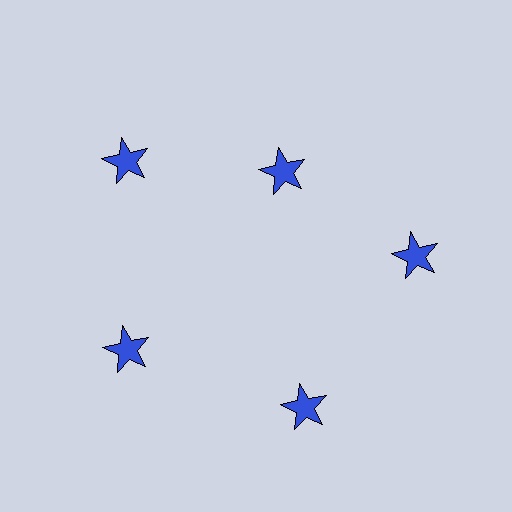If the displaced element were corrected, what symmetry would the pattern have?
It would have 5-fold rotational symmetry — the pattern would map onto itself every 72 degrees.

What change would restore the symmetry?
The symmetry would be restored by moving it outward, back onto the ring so that all 5 stars sit at equal angles and equal distance from the center.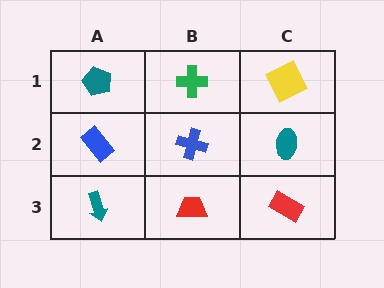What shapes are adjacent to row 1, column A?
A blue rectangle (row 2, column A), a green cross (row 1, column B).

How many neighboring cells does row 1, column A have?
2.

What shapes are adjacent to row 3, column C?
A teal ellipse (row 2, column C), a red trapezoid (row 3, column B).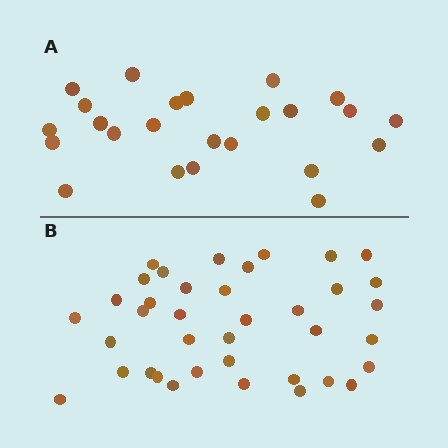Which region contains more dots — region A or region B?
Region B (the bottom region) has more dots.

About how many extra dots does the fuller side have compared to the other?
Region B has approximately 15 more dots than region A.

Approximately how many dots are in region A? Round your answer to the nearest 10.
About 20 dots. (The exact count is 24, which rounds to 20.)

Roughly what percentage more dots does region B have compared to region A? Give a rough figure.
About 60% more.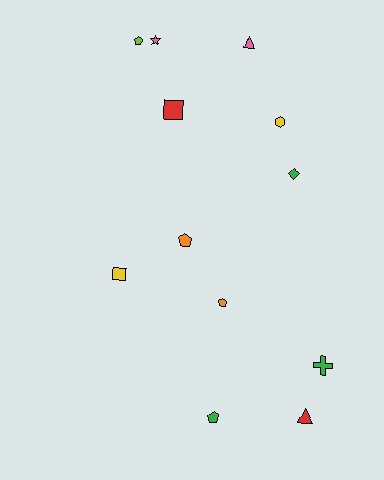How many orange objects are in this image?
There are 2 orange objects.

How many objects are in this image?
There are 12 objects.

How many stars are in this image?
There is 1 star.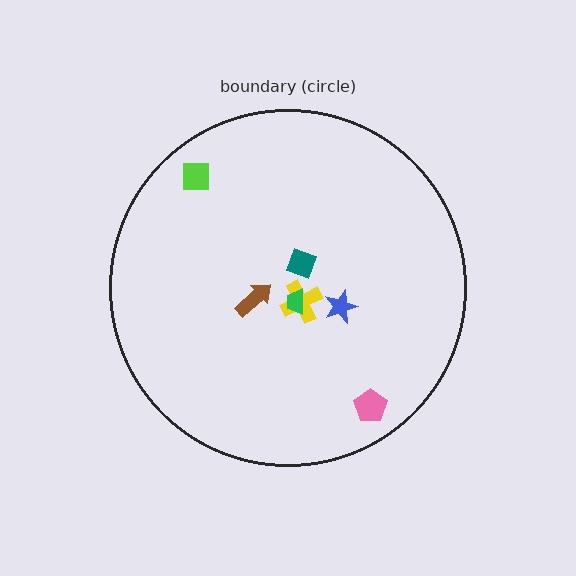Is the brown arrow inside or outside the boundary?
Inside.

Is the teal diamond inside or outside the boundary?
Inside.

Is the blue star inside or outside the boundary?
Inside.